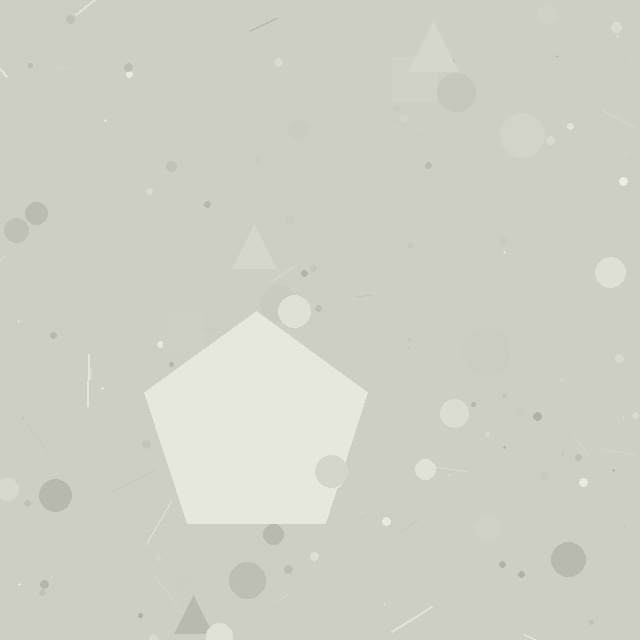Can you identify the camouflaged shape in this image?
The camouflaged shape is a pentagon.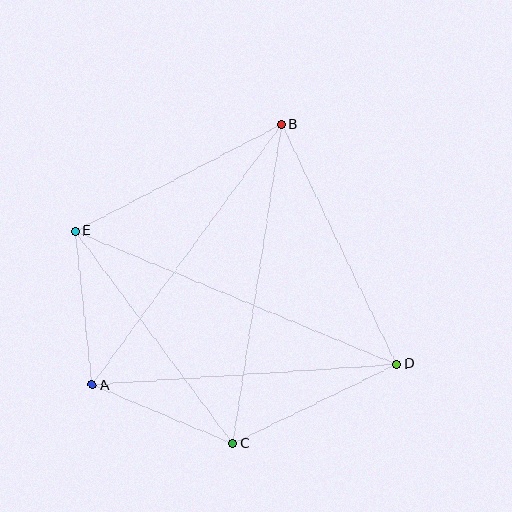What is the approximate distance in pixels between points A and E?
The distance between A and E is approximately 155 pixels.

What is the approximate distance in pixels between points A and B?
The distance between A and B is approximately 322 pixels.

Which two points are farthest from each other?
Points D and E are farthest from each other.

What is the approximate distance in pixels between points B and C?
The distance between B and C is approximately 323 pixels.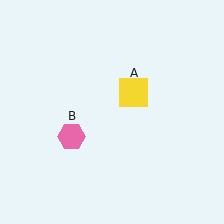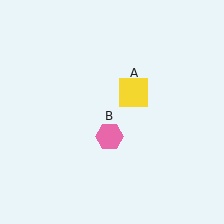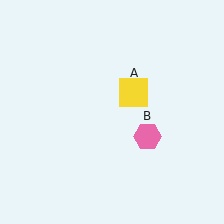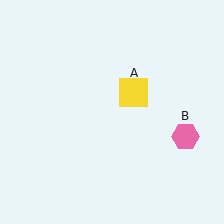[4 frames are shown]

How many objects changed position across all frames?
1 object changed position: pink hexagon (object B).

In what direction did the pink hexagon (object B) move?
The pink hexagon (object B) moved right.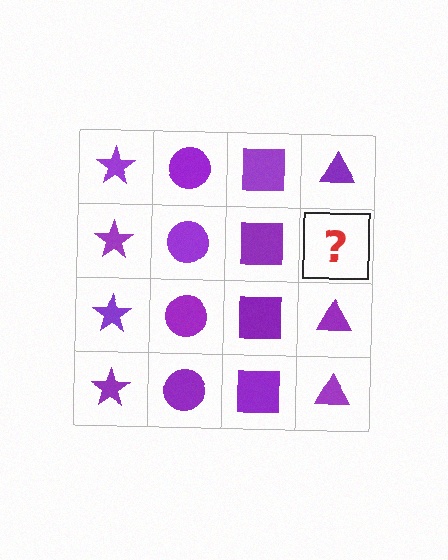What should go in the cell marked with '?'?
The missing cell should contain a purple triangle.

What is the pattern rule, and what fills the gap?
The rule is that each column has a consistent shape. The gap should be filled with a purple triangle.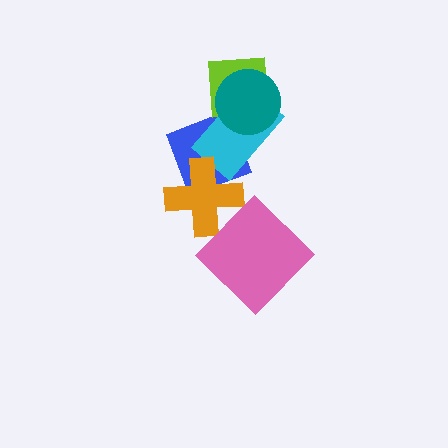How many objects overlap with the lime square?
2 objects overlap with the lime square.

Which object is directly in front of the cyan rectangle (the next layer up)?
The orange cross is directly in front of the cyan rectangle.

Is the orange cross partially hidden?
No, no other shape covers it.